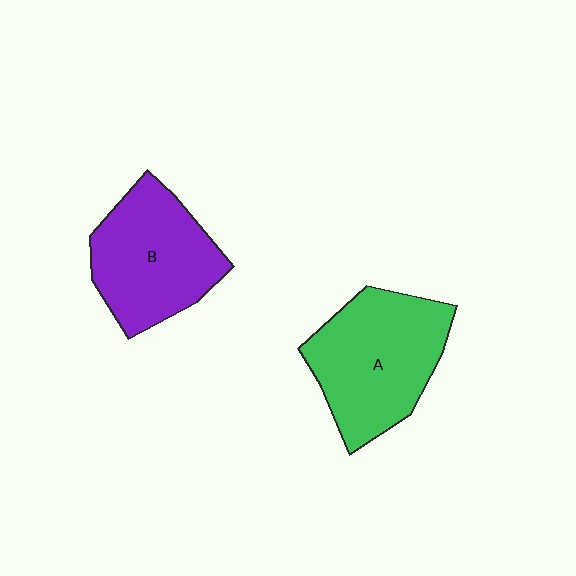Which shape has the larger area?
Shape A (green).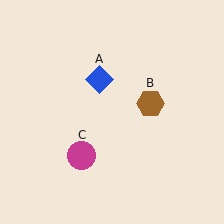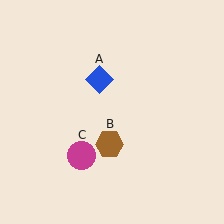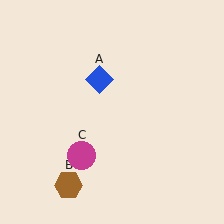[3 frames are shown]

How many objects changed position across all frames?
1 object changed position: brown hexagon (object B).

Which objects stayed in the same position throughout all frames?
Blue diamond (object A) and magenta circle (object C) remained stationary.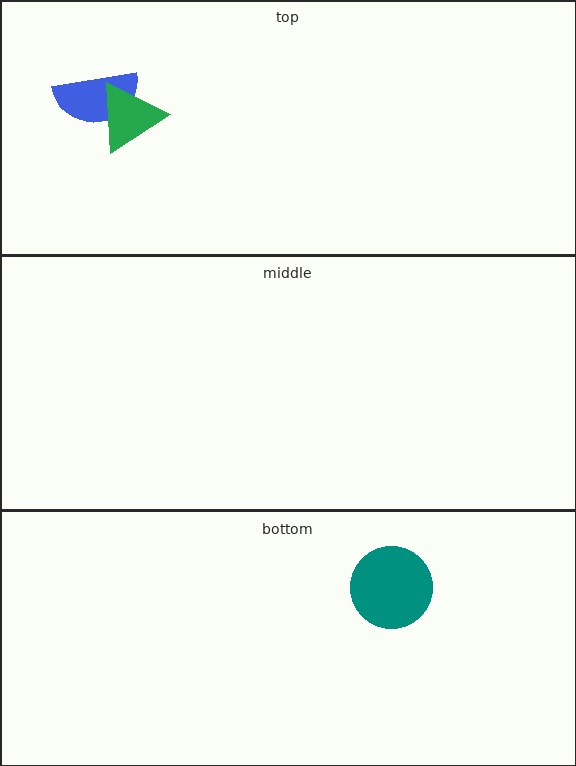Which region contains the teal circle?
The bottom region.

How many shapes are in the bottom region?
1.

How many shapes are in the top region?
2.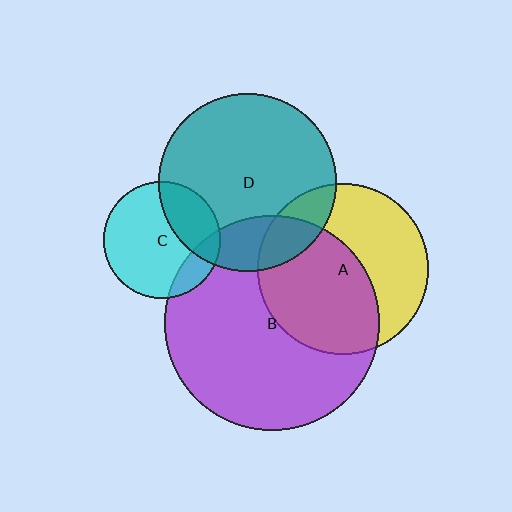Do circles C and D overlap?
Yes.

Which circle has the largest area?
Circle B (purple).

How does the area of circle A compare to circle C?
Approximately 2.1 times.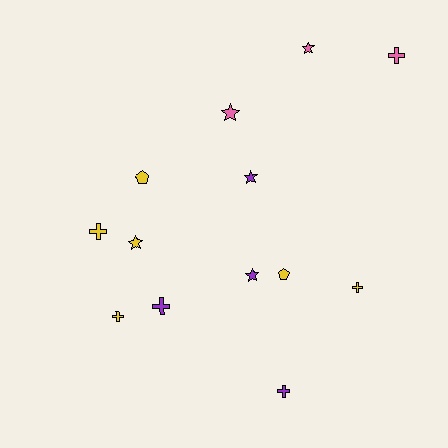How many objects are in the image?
There are 13 objects.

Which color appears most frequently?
Yellow, with 6 objects.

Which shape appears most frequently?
Cross, with 6 objects.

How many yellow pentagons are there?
There are 2 yellow pentagons.